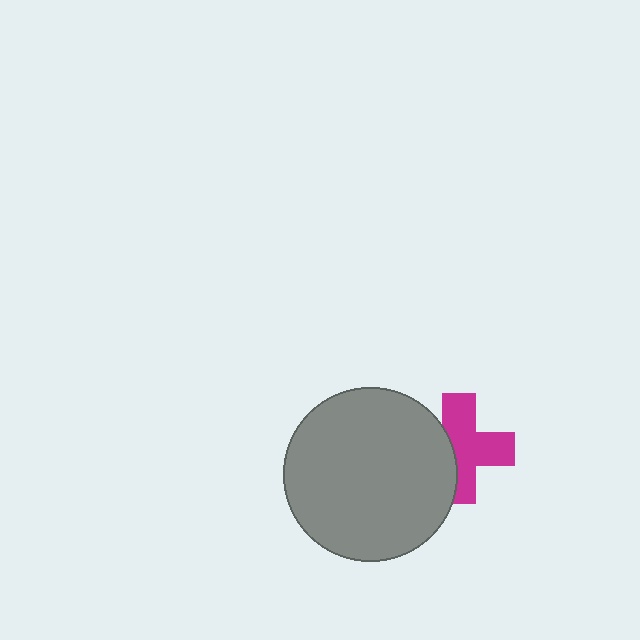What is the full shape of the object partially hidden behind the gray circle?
The partially hidden object is a magenta cross.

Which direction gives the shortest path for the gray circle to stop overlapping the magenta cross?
Moving left gives the shortest separation.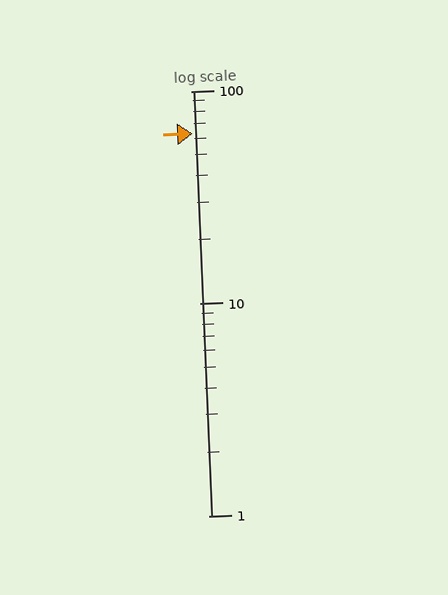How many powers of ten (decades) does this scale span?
The scale spans 2 decades, from 1 to 100.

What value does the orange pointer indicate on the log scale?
The pointer indicates approximately 63.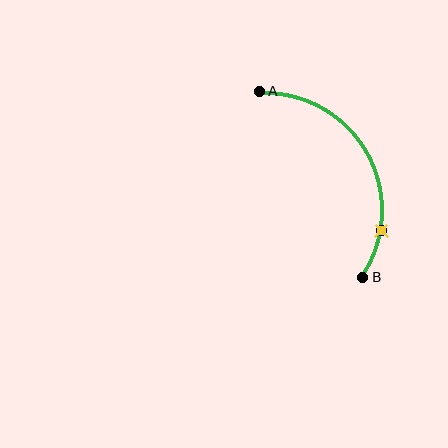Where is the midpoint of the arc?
The arc midpoint is the point on the curve farthest from the straight line joining A and B. It sits to the right of that line.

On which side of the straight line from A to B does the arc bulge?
The arc bulges to the right of the straight line connecting A and B.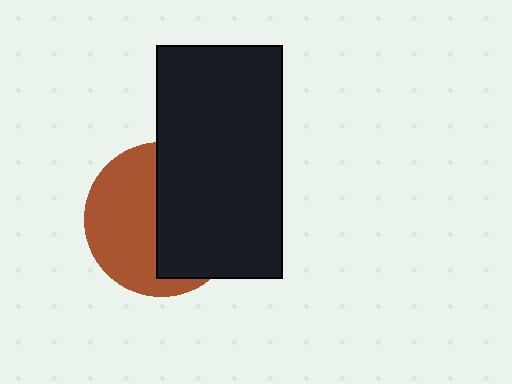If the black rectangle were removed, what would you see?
You would see the complete brown circle.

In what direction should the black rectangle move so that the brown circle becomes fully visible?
The black rectangle should move right. That is the shortest direction to clear the overlap and leave the brown circle fully visible.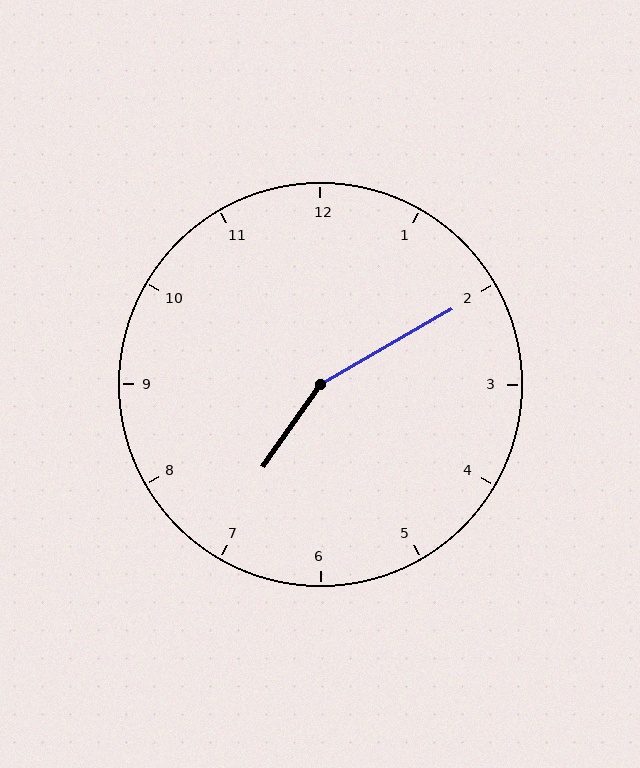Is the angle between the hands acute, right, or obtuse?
It is obtuse.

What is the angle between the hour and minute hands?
Approximately 155 degrees.